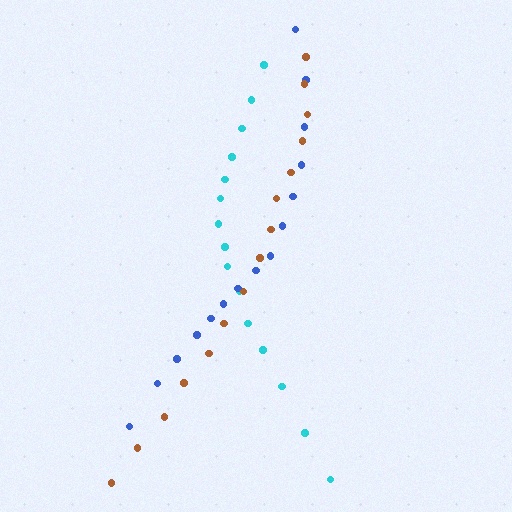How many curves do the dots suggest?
There are 3 distinct paths.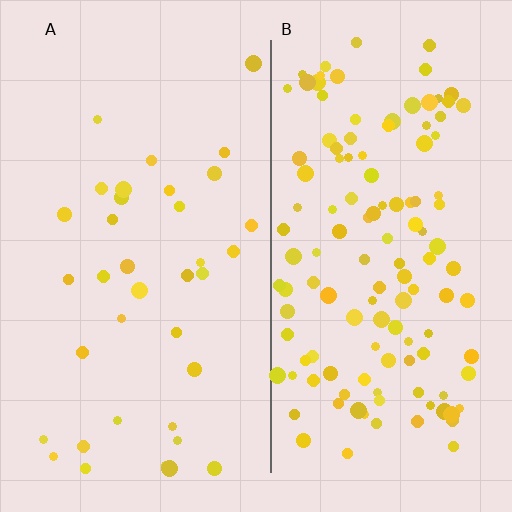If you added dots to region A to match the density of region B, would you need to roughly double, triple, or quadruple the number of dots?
Approximately triple.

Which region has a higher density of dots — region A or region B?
B (the right).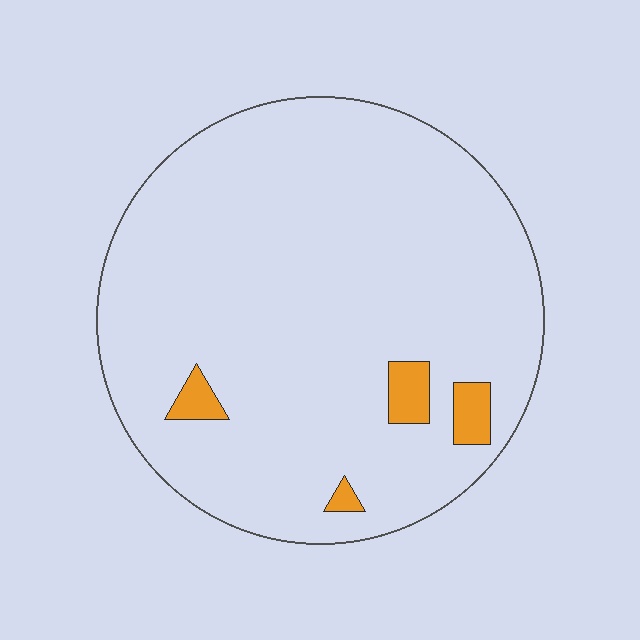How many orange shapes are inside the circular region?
4.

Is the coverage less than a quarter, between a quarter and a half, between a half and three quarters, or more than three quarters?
Less than a quarter.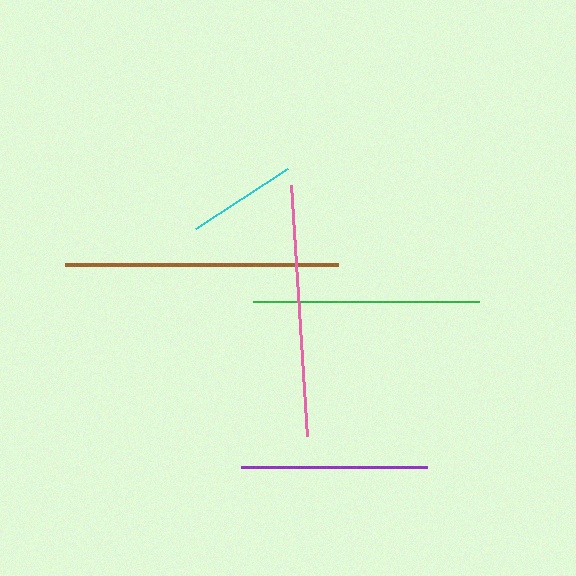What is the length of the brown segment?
The brown segment is approximately 274 pixels long.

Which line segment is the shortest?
The cyan line is the shortest at approximately 110 pixels.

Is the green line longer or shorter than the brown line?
The brown line is longer than the green line.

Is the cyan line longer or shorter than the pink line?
The pink line is longer than the cyan line.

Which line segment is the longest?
The brown line is the longest at approximately 274 pixels.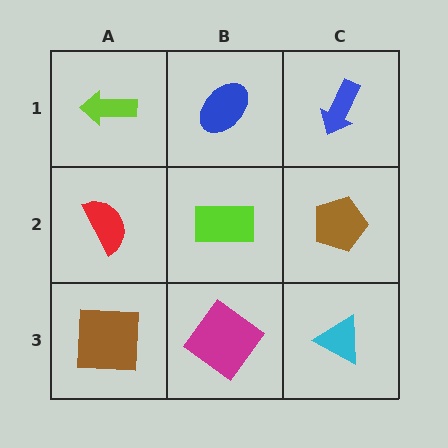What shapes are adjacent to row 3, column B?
A lime rectangle (row 2, column B), a brown square (row 3, column A), a cyan triangle (row 3, column C).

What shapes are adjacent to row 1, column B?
A lime rectangle (row 2, column B), a lime arrow (row 1, column A), a blue arrow (row 1, column C).